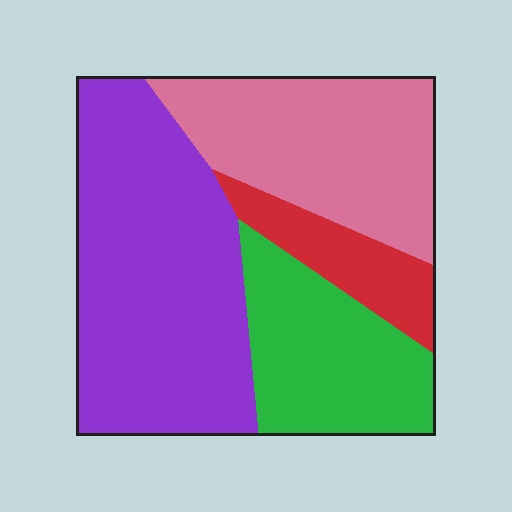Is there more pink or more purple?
Purple.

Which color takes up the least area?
Red, at roughly 10%.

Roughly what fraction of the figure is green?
Green covers 21% of the figure.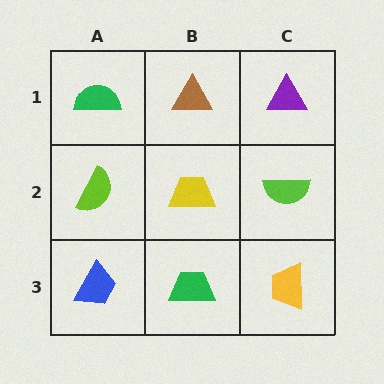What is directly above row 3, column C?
A lime semicircle.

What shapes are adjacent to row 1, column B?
A yellow trapezoid (row 2, column B), a green semicircle (row 1, column A), a purple triangle (row 1, column C).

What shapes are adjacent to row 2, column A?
A green semicircle (row 1, column A), a blue trapezoid (row 3, column A), a yellow trapezoid (row 2, column B).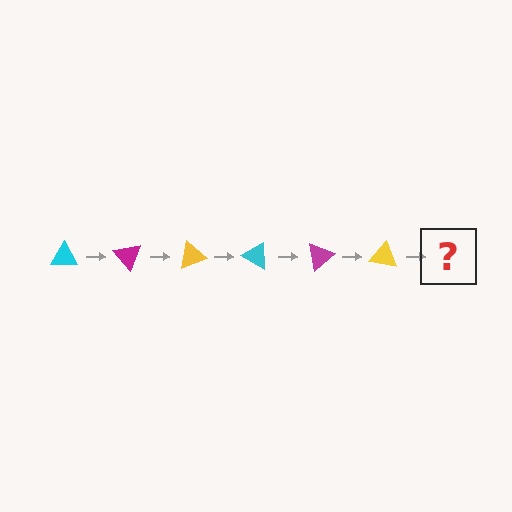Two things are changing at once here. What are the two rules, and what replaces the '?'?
The two rules are that it rotates 50 degrees each step and the color cycles through cyan, magenta, and yellow. The '?' should be a cyan triangle, rotated 300 degrees from the start.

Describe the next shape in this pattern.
It should be a cyan triangle, rotated 300 degrees from the start.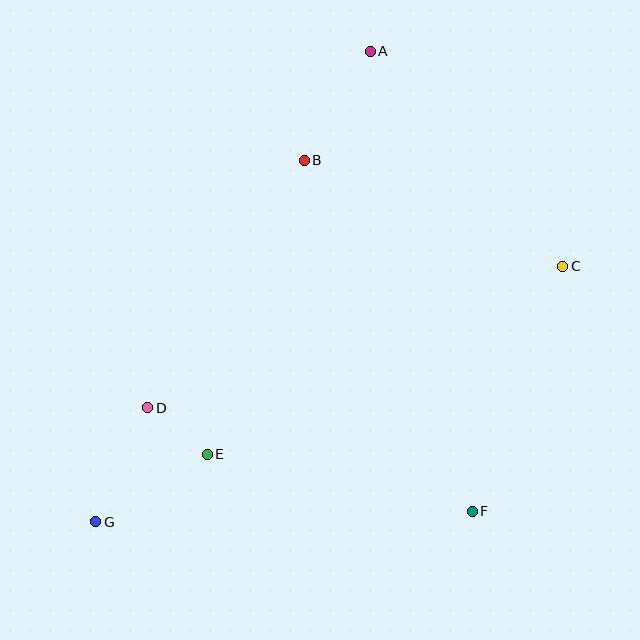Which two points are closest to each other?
Points D and E are closest to each other.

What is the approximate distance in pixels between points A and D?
The distance between A and D is approximately 421 pixels.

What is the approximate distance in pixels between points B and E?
The distance between B and E is approximately 310 pixels.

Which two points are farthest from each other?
Points A and G are farthest from each other.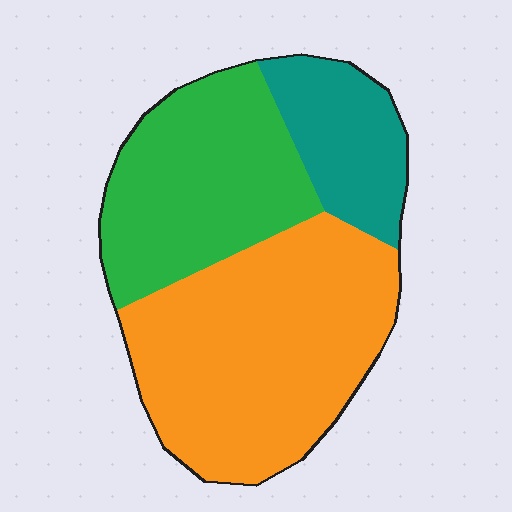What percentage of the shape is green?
Green takes up about one third (1/3) of the shape.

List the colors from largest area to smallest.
From largest to smallest: orange, green, teal.